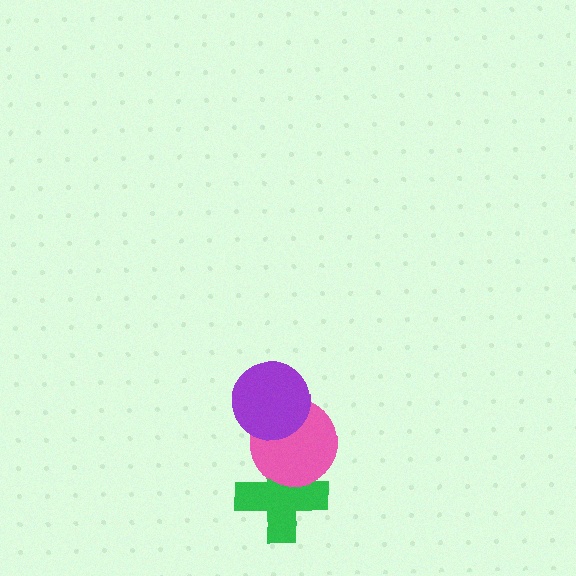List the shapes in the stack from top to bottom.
From top to bottom: the purple circle, the pink circle, the green cross.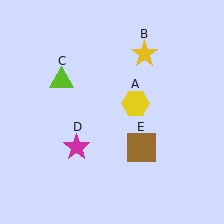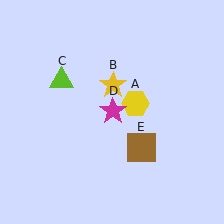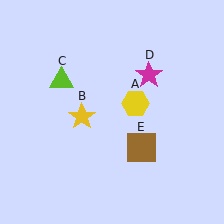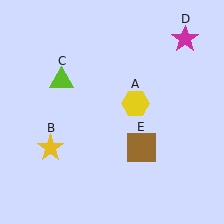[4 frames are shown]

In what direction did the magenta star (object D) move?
The magenta star (object D) moved up and to the right.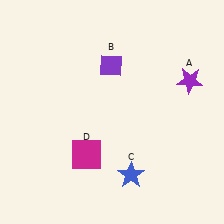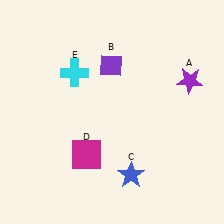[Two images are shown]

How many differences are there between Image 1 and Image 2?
There is 1 difference between the two images.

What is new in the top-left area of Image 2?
A cyan cross (E) was added in the top-left area of Image 2.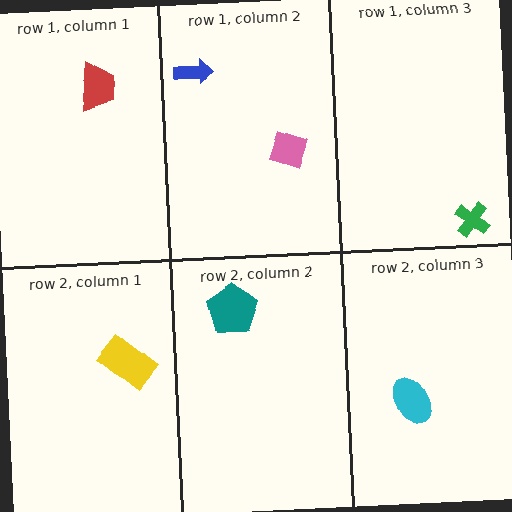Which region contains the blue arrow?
The row 1, column 2 region.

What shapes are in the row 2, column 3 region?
The cyan ellipse.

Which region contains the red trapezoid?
The row 1, column 1 region.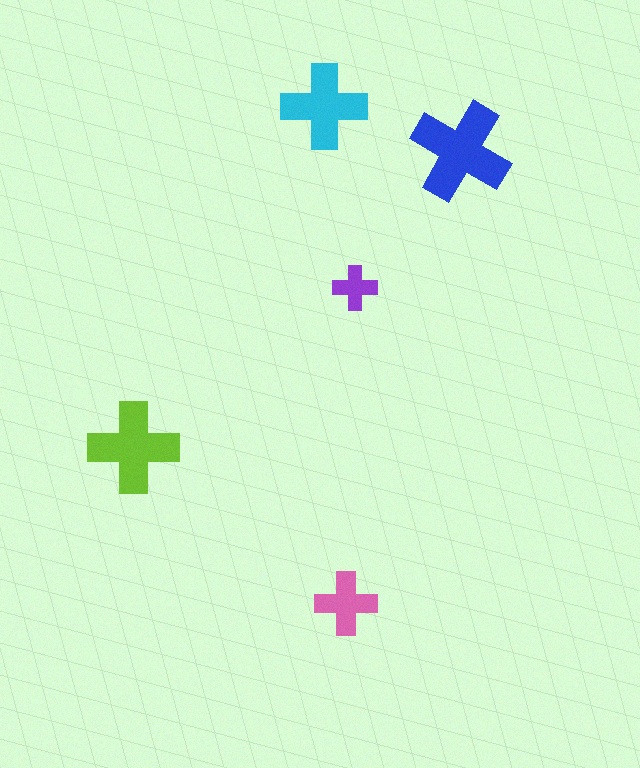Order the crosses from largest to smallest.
the blue one, the lime one, the cyan one, the pink one, the purple one.